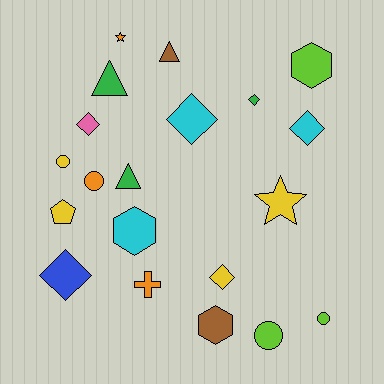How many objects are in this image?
There are 20 objects.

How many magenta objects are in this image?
There are no magenta objects.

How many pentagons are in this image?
There is 1 pentagon.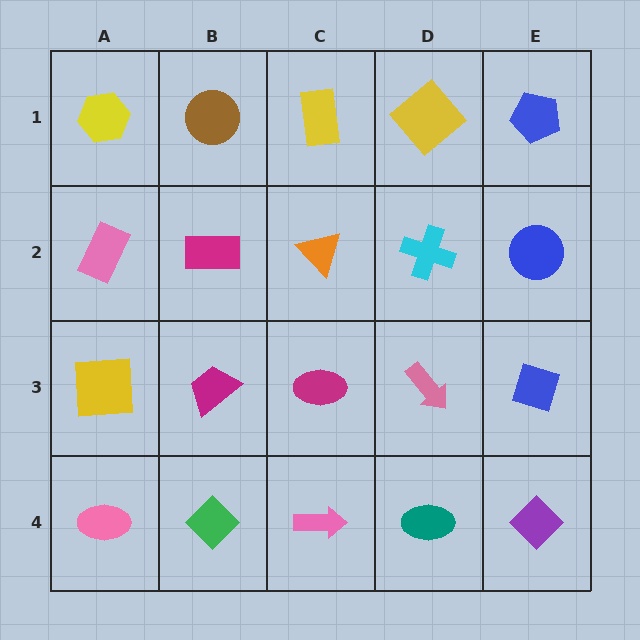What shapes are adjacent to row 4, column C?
A magenta ellipse (row 3, column C), a green diamond (row 4, column B), a teal ellipse (row 4, column D).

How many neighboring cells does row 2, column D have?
4.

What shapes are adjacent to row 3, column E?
A blue circle (row 2, column E), a purple diamond (row 4, column E), a pink arrow (row 3, column D).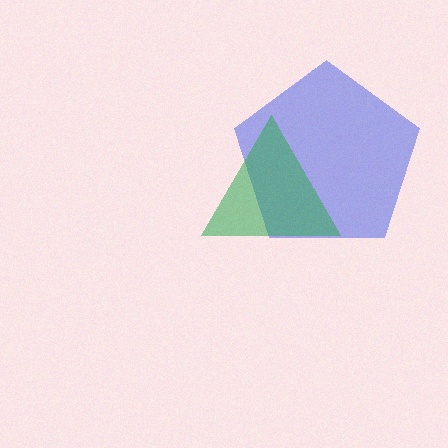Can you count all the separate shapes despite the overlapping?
Yes, there are 2 separate shapes.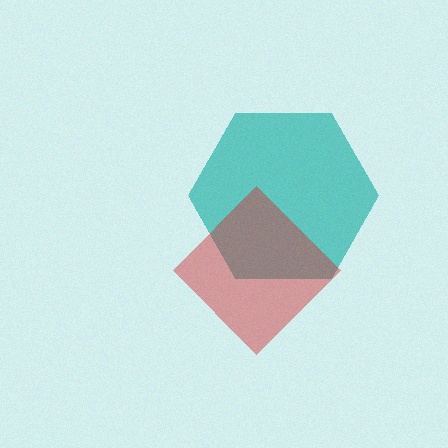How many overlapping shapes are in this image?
There are 2 overlapping shapes in the image.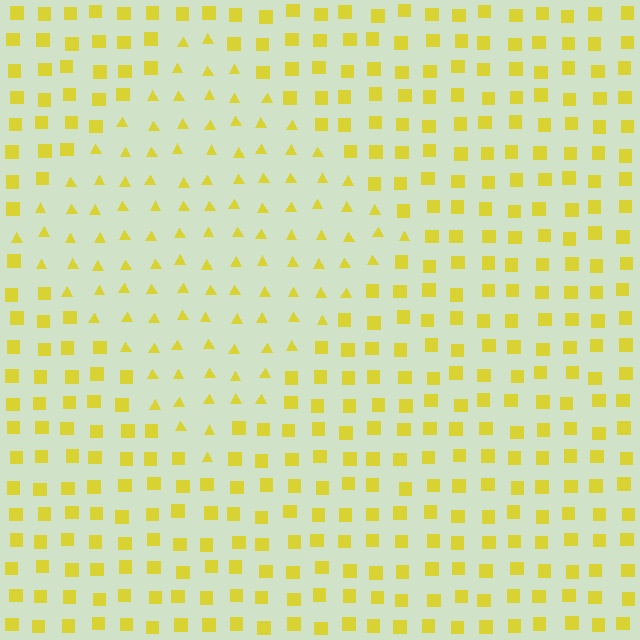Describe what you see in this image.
The image is filled with small yellow elements arranged in a uniform grid. A diamond-shaped region contains triangles, while the surrounding area contains squares. The boundary is defined purely by the change in element shape.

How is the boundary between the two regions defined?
The boundary is defined by a change in element shape: triangles inside vs. squares outside. All elements share the same color and spacing.